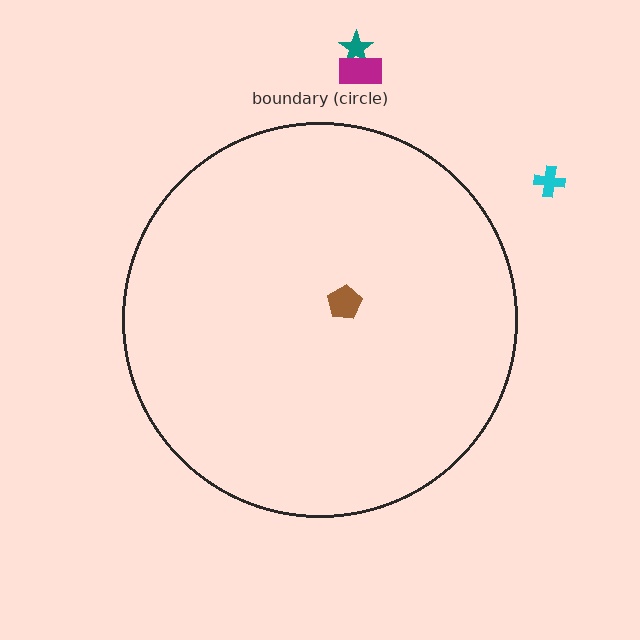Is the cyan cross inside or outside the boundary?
Outside.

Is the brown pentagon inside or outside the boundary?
Inside.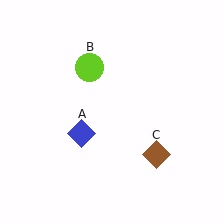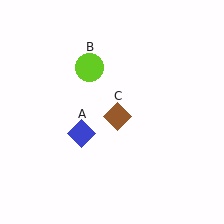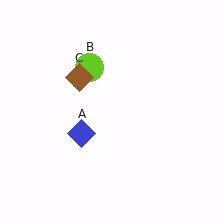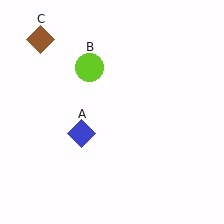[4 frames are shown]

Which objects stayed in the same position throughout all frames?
Blue diamond (object A) and lime circle (object B) remained stationary.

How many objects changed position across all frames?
1 object changed position: brown diamond (object C).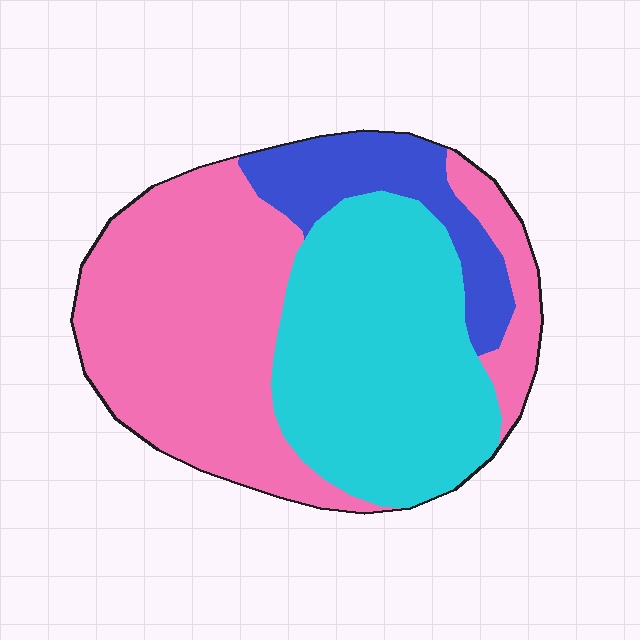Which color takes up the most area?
Pink, at roughly 45%.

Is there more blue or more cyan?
Cyan.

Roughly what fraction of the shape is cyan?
Cyan covers about 40% of the shape.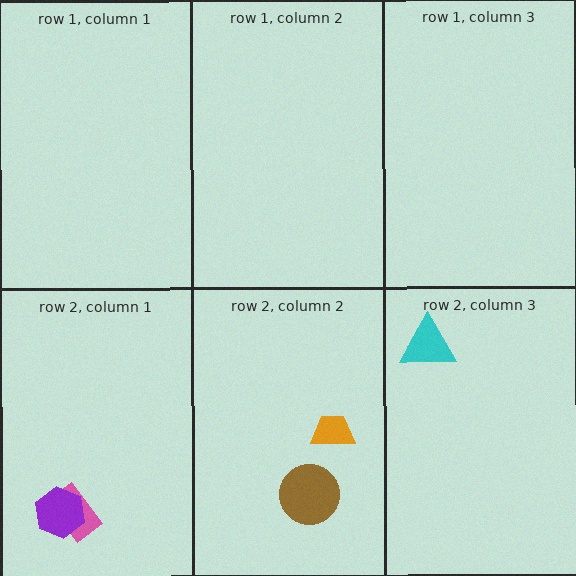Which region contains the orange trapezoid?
The row 2, column 2 region.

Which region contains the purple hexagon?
The row 2, column 1 region.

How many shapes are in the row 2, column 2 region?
2.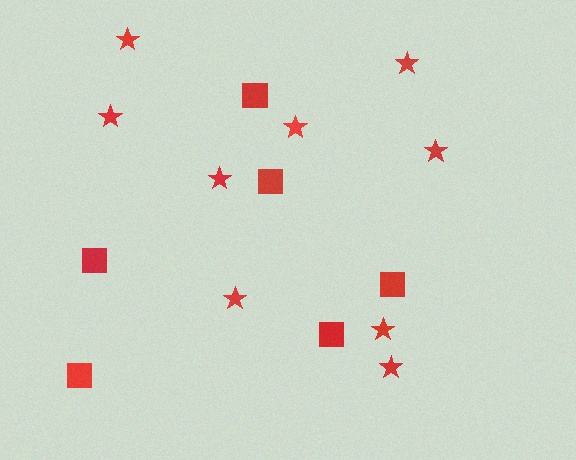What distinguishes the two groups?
There are 2 groups: one group of stars (9) and one group of squares (6).